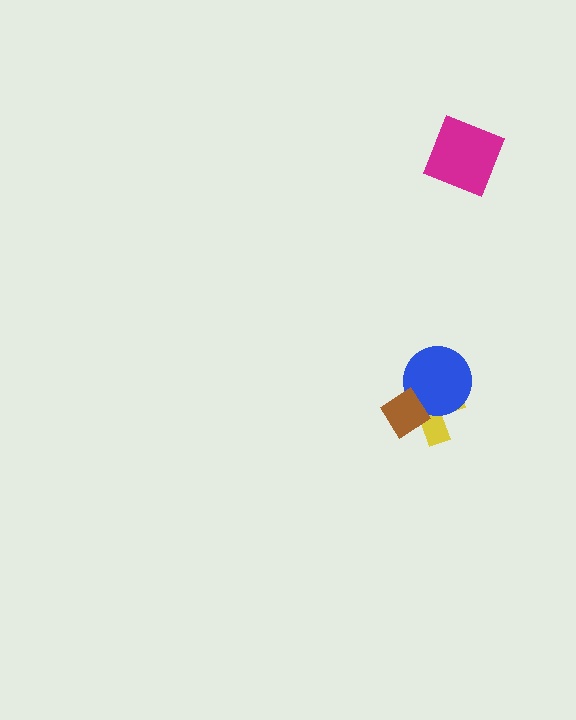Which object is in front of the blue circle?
The brown diamond is in front of the blue circle.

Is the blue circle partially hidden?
Yes, it is partially covered by another shape.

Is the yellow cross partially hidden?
Yes, it is partially covered by another shape.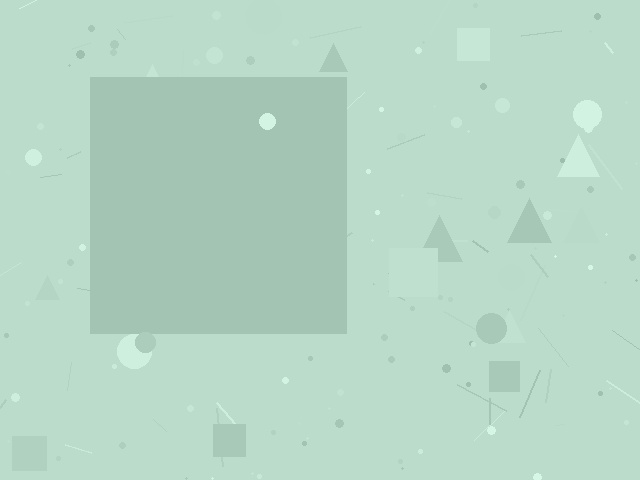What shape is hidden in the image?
A square is hidden in the image.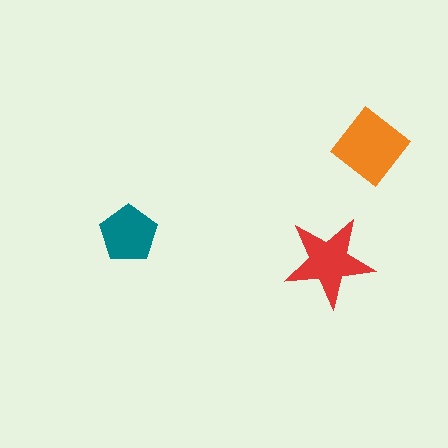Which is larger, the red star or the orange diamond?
The orange diamond.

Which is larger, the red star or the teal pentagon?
The red star.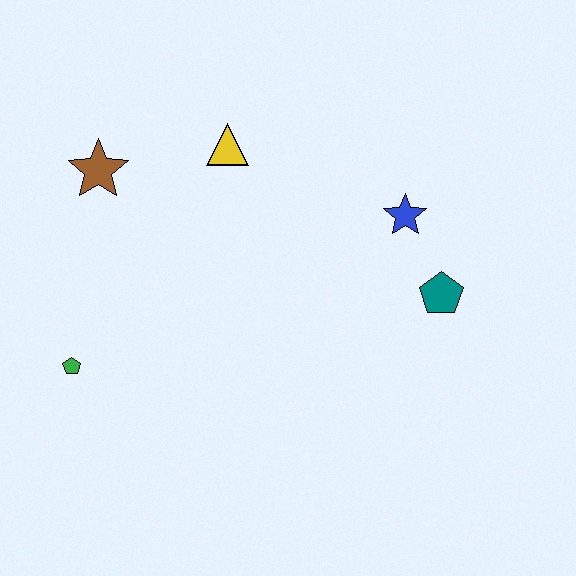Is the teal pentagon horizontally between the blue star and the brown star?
No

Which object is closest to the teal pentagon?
The blue star is closest to the teal pentagon.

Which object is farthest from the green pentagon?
The teal pentagon is farthest from the green pentagon.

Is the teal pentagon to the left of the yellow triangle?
No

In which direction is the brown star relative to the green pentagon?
The brown star is above the green pentagon.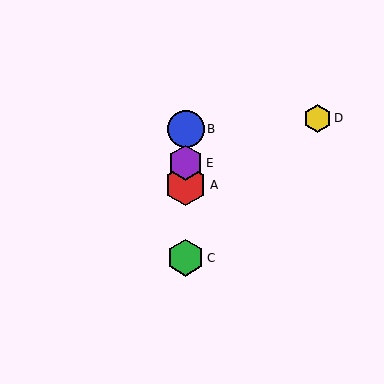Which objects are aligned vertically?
Objects A, B, C, E are aligned vertically.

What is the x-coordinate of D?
Object D is at x≈317.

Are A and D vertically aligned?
No, A is at x≈186 and D is at x≈317.